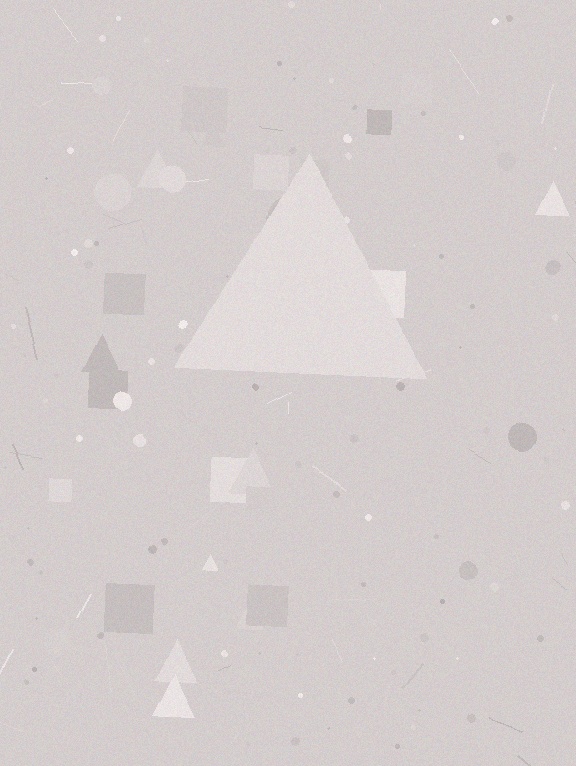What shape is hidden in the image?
A triangle is hidden in the image.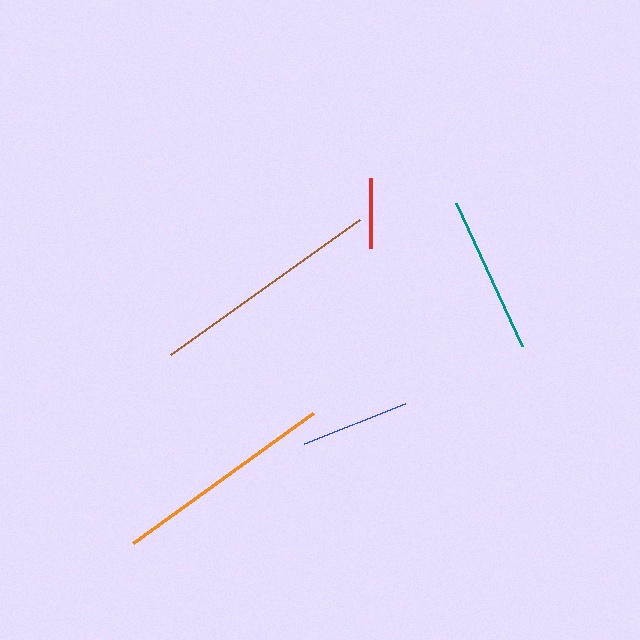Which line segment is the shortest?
The red line is the shortest at approximately 70 pixels.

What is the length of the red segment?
The red segment is approximately 70 pixels long.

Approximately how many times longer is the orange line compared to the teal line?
The orange line is approximately 1.4 times the length of the teal line.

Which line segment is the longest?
The brown line is the longest at approximately 232 pixels.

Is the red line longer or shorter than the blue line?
The blue line is longer than the red line.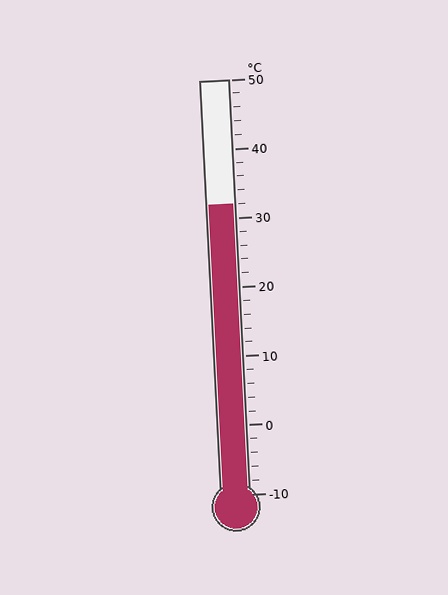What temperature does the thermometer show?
The thermometer shows approximately 32°C.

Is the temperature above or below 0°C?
The temperature is above 0°C.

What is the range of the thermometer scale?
The thermometer scale ranges from -10°C to 50°C.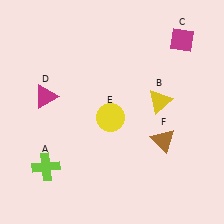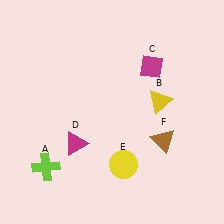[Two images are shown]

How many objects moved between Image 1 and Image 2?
3 objects moved between the two images.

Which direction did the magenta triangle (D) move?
The magenta triangle (D) moved down.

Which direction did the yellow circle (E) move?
The yellow circle (E) moved down.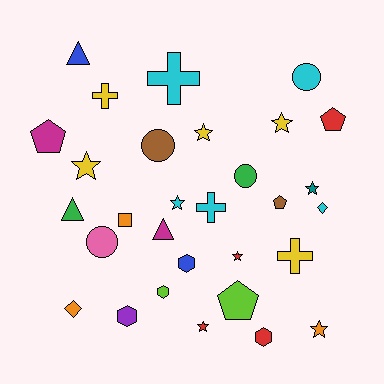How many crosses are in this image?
There are 4 crosses.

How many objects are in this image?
There are 30 objects.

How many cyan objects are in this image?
There are 5 cyan objects.